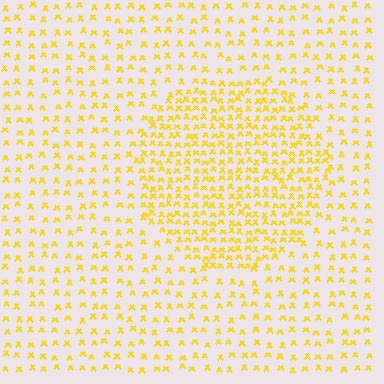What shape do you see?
I see a circle.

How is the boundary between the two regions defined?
The boundary is defined by a change in element density (approximately 2.0x ratio). All elements are the same color, size, and shape.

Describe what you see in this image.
The image contains small yellow elements arranged at two different densities. A circle-shaped region is visible where the elements are more densely packed than the surrounding area.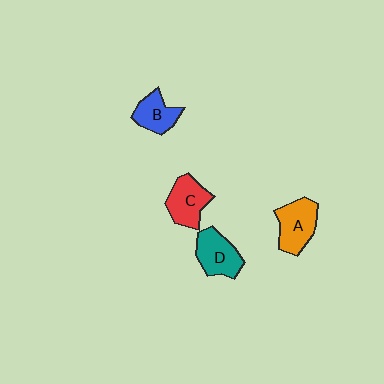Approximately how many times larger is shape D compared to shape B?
Approximately 1.3 times.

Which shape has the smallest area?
Shape B (blue).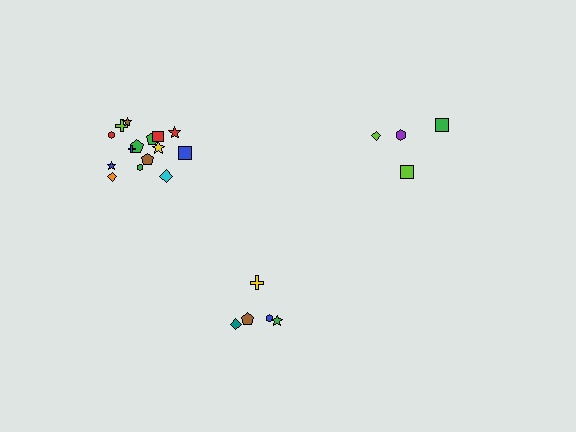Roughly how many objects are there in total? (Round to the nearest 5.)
Roughly 25 objects in total.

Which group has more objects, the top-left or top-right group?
The top-left group.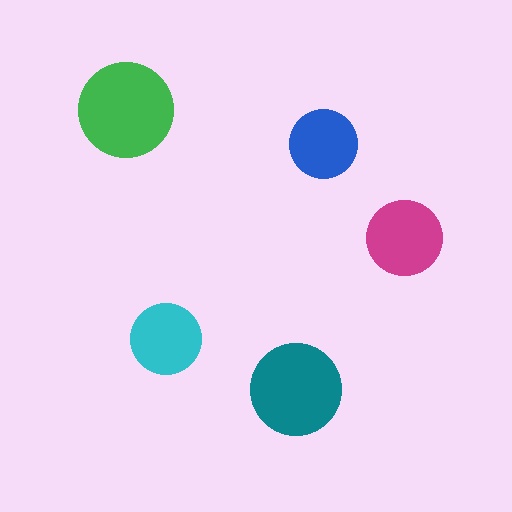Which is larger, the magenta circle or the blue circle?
The magenta one.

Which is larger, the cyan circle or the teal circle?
The teal one.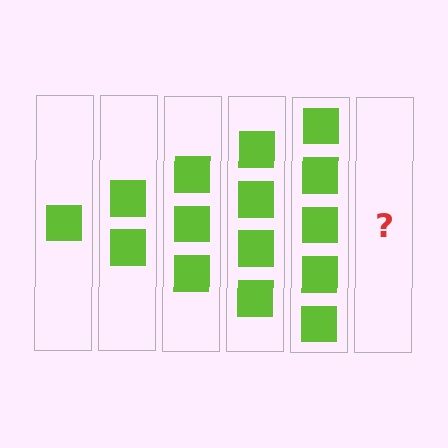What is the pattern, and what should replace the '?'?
The pattern is that each step adds one more square. The '?' should be 6 squares.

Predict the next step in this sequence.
The next step is 6 squares.